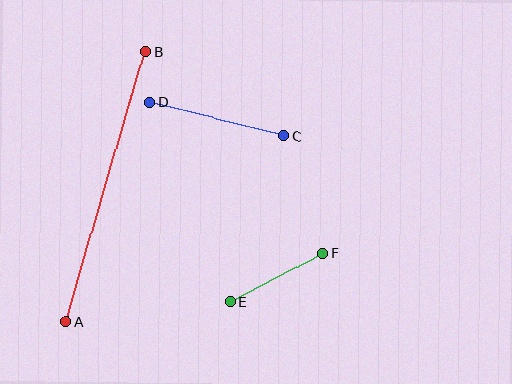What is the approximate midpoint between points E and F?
The midpoint is at approximately (277, 277) pixels.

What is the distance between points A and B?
The distance is approximately 281 pixels.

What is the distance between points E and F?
The distance is approximately 105 pixels.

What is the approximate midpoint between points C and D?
The midpoint is at approximately (217, 119) pixels.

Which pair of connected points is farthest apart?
Points A and B are farthest apart.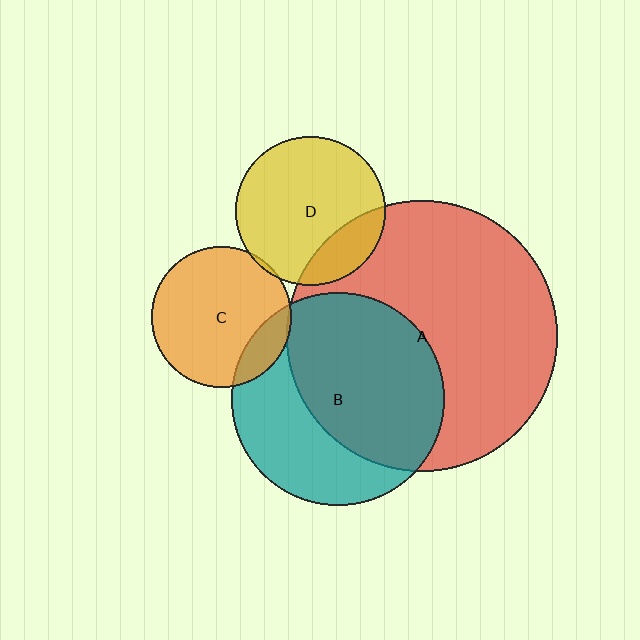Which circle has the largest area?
Circle A (red).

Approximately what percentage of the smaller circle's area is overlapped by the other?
Approximately 20%.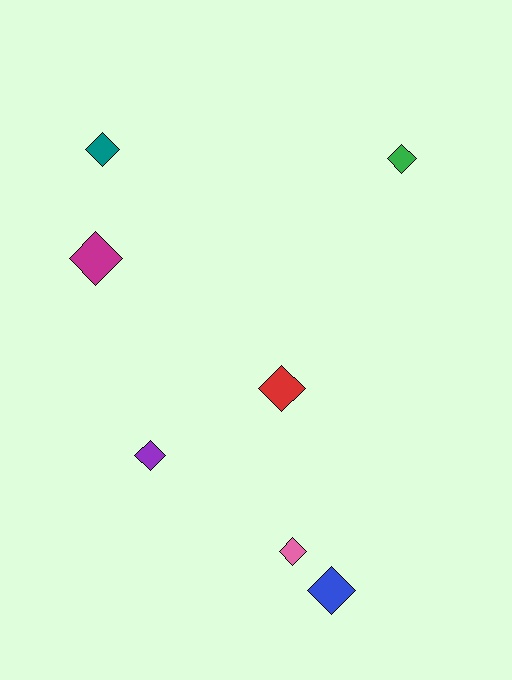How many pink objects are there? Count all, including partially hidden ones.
There is 1 pink object.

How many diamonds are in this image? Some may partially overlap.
There are 7 diamonds.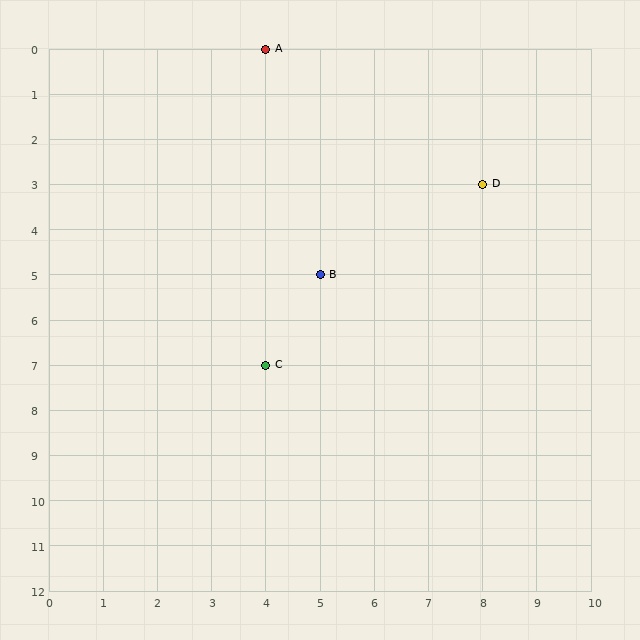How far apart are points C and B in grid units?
Points C and B are 1 column and 2 rows apart (about 2.2 grid units diagonally).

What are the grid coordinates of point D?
Point D is at grid coordinates (8, 3).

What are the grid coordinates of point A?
Point A is at grid coordinates (4, 0).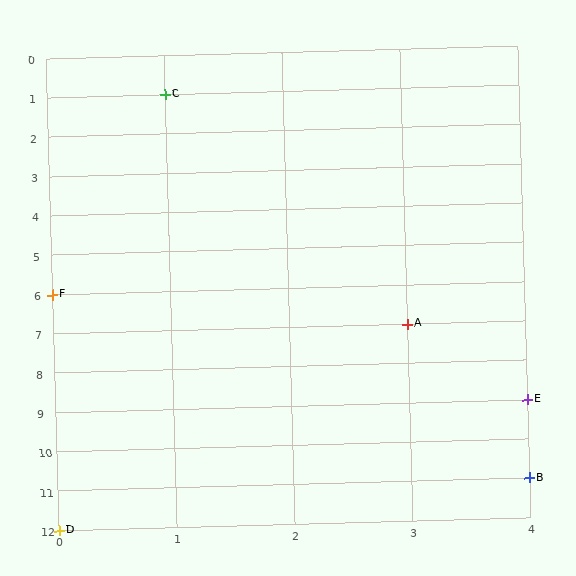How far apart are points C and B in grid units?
Points C and B are 3 columns and 10 rows apart (about 10.4 grid units diagonally).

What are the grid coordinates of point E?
Point E is at grid coordinates (4, 9).